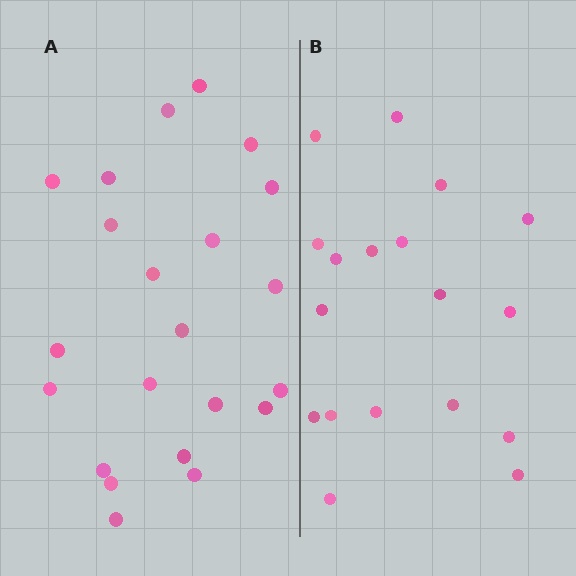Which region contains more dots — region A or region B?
Region A (the left region) has more dots.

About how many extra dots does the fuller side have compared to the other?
Region A has about 4 more dots than region B.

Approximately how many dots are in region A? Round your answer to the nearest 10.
About 20 dots. (The exact count is 22, which rounds to 20.)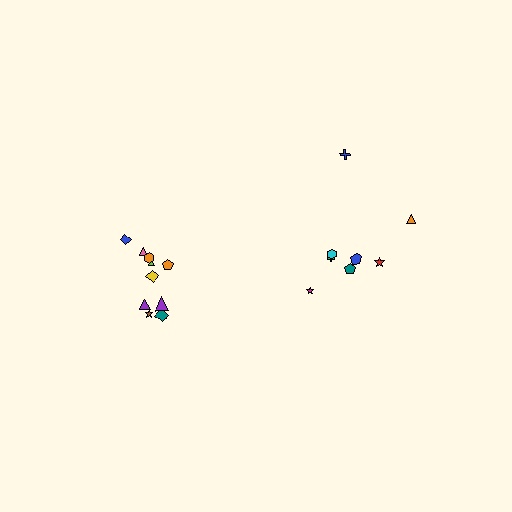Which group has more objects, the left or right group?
The left group.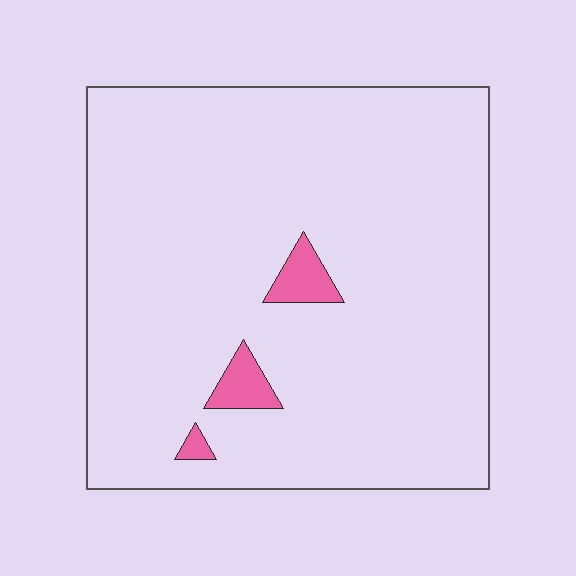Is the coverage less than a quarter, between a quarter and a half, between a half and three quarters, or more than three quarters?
Less than a quarter.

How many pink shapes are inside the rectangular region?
3.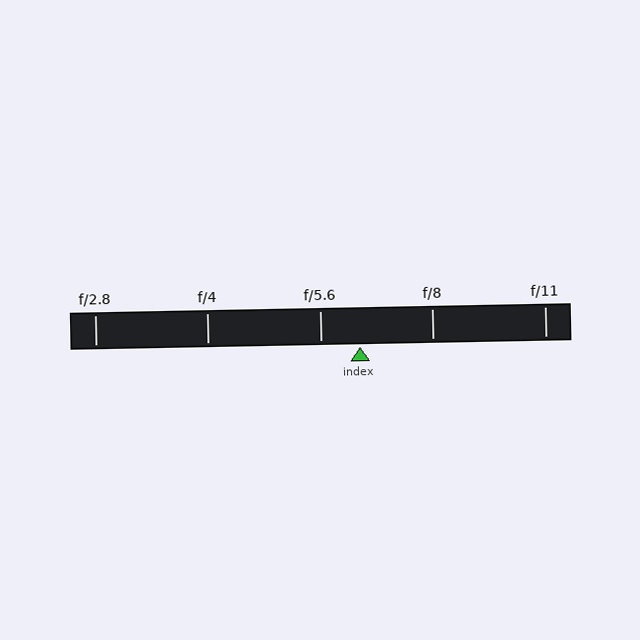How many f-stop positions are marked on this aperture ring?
There are 5 f-stop positions marked.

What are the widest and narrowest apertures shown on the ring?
The widest aperture shown is f/2.8 and the narrowest is f/11.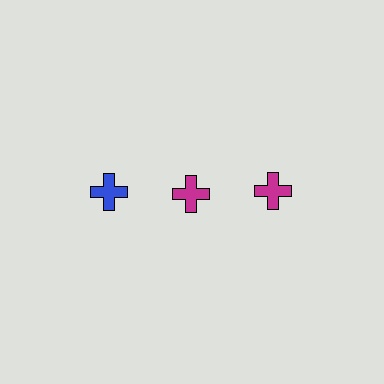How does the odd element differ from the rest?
It has a different color: blue instead of magenta.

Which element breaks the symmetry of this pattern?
The blue cross in the top row, leftmost column breaks the symmetry. All other shapes are magenta crosses.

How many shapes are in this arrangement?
There are 3 shapes arranged in a grid pattern.